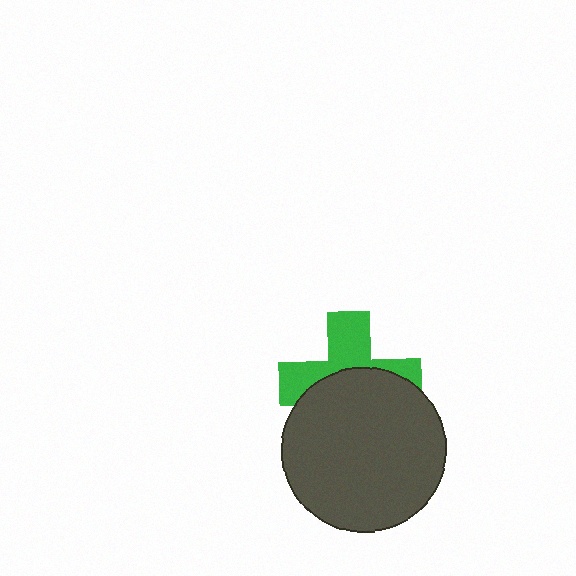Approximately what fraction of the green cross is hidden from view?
Roughly 53% of the green cross is hidden behind the dark gray circle.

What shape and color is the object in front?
The object in front is a dark gray circle.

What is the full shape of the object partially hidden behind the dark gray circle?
The partially hidden object is a green cross.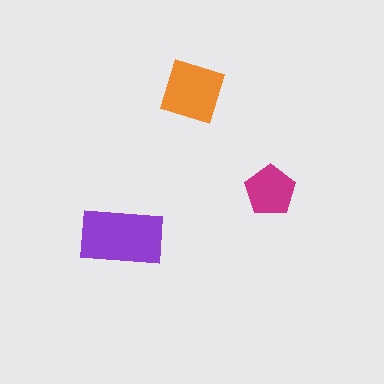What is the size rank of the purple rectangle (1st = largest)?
1st.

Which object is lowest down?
The purple rectangle is bottommost.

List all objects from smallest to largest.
The magenta pentagon, the orange square, the purple rectangle.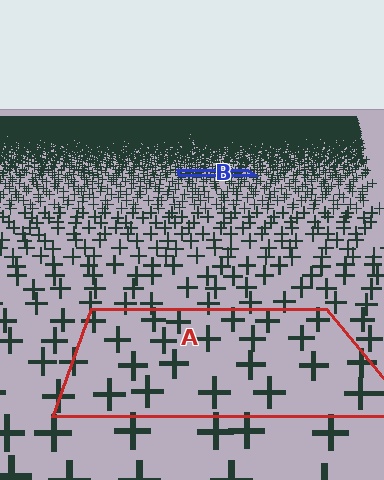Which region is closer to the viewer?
Region A is closer. The texture elements there are larger and more spread out.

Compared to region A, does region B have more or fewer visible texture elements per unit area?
Region B has more texture elements per unit area — they are packed more densely because it is farther away.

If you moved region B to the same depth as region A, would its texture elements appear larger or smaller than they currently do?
They would appear larger. At a closer depth, the same texture elements are projected at a bigger on-screen size.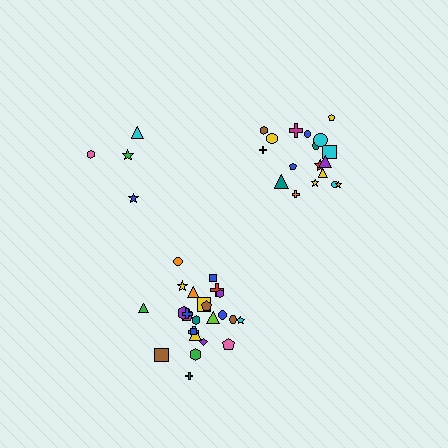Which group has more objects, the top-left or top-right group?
The top-right group.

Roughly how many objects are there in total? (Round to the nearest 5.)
Roughly 45 objects in total.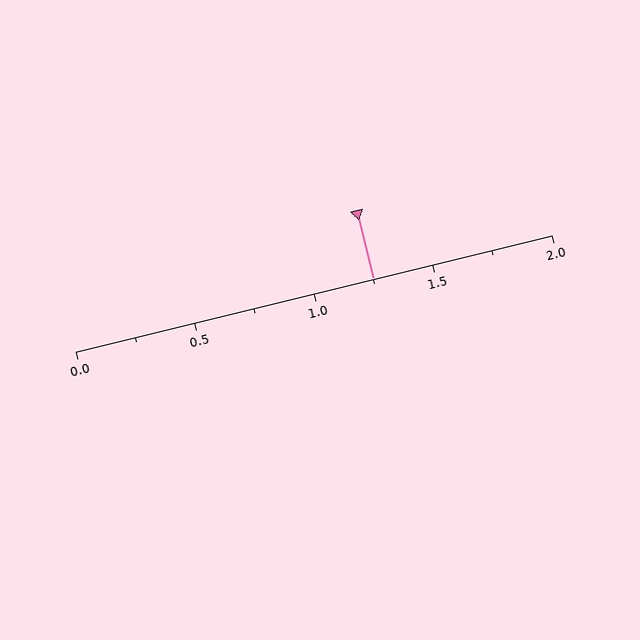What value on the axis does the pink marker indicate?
The marker indicates approximately 1.25.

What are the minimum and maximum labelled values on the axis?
The axis runs from 0.0 to 2.0.